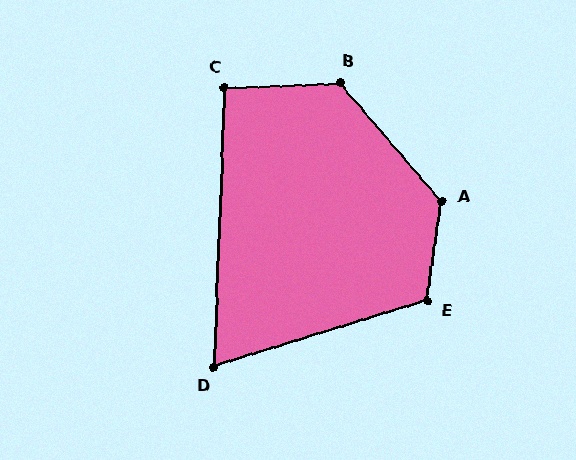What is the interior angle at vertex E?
Approximately 115 degrees (obtuse).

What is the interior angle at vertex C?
Approximately 94 degrees (approximately right).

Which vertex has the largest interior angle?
A, at approximately 131 degrees.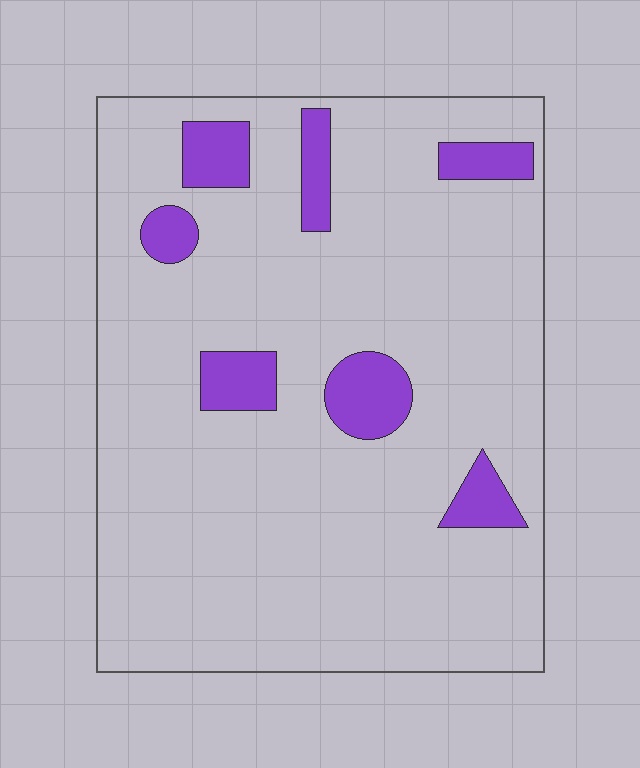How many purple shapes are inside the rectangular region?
7.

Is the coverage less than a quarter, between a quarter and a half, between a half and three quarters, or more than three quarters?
Less than a quarter.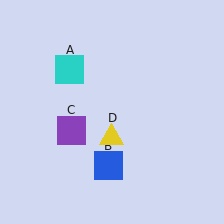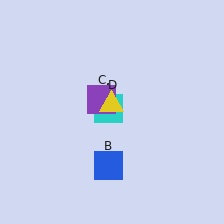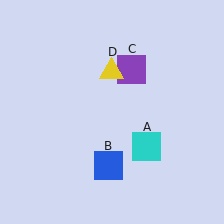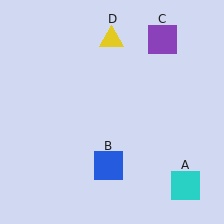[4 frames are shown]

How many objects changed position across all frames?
3 objects changed position: cyan square (object A), purple square (object C), yellow triangle (object D).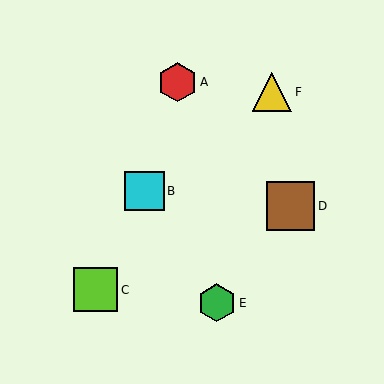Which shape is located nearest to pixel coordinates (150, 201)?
The cyan square (labeled B) at (144, 191) is nearest to that location.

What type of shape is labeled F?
Shape F is a yellow triangle.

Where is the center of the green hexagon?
The center of the green hexagon is at (217, 303).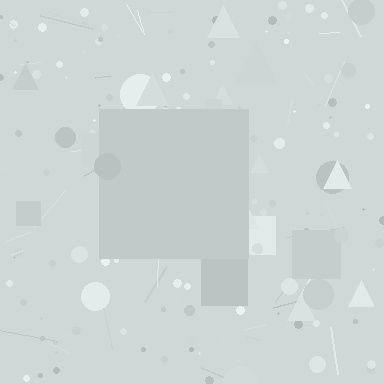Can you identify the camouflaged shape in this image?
The camouflaged shape is a square.